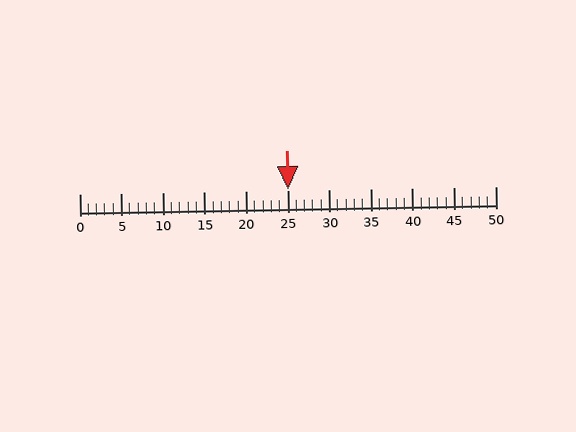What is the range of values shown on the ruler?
The ruler shows values from 0 to 50.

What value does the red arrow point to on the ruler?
The red arrow points to approximately 25.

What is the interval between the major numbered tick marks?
The major tick marks are spaced 5 units apart.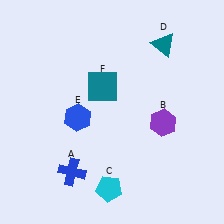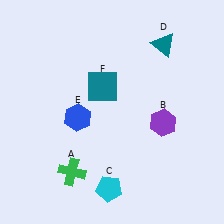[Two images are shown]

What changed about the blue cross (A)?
In Image 1, A is blue. In Image 2, it changed to green.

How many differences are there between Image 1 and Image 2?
There is 1 difference between the two images.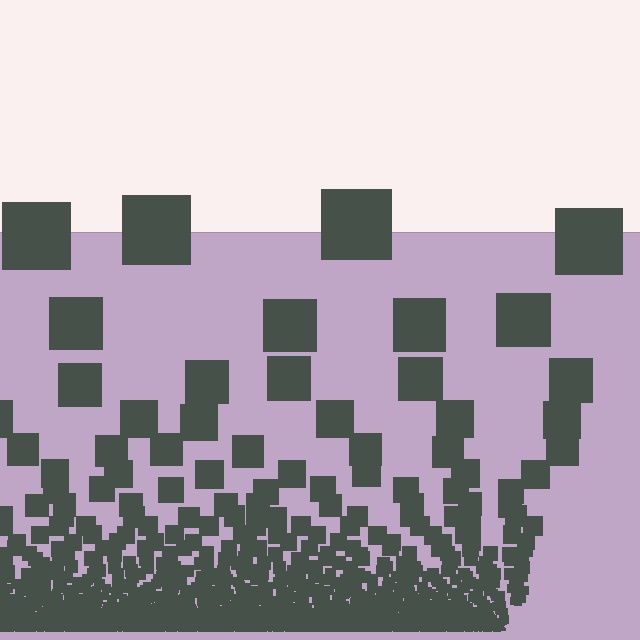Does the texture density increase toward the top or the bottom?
Density increases toward the bottom.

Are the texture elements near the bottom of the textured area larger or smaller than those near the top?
Smaller. The gradient is inverted — elements near the bottom are smaller and denser.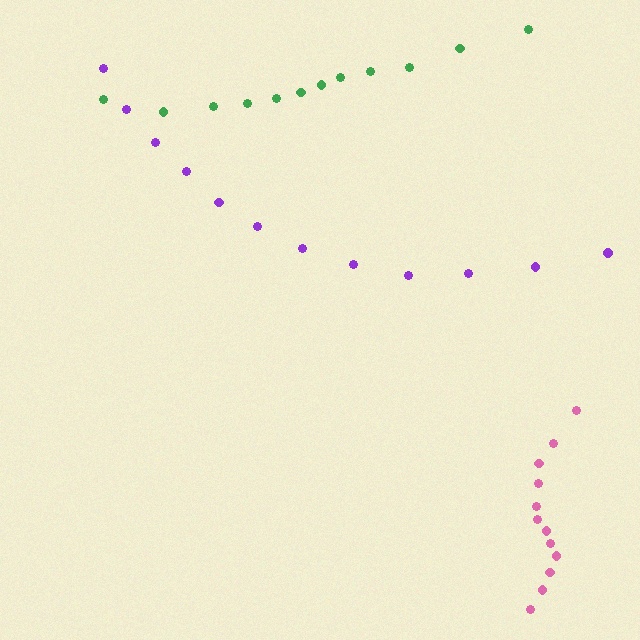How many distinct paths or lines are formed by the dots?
There are 3 distinct paths.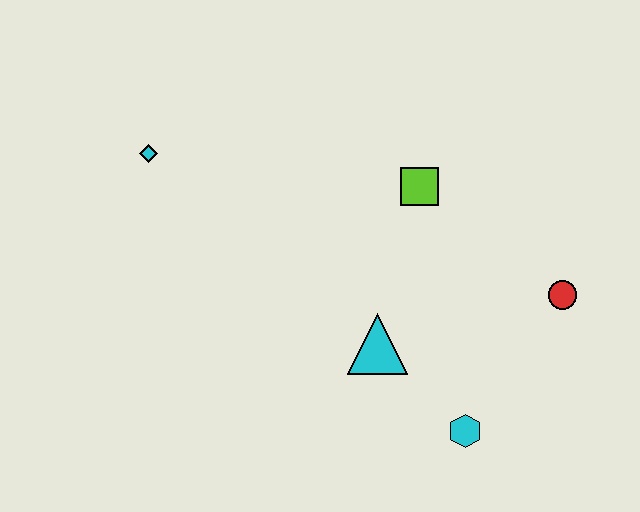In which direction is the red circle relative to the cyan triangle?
The red circle is to the right of the cyan triangle.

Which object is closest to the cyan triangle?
The cyan hexagon is closest to the cyan triangle.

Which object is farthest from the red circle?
The cyan diamond is farthest from the red circle.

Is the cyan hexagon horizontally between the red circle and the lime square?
Yes